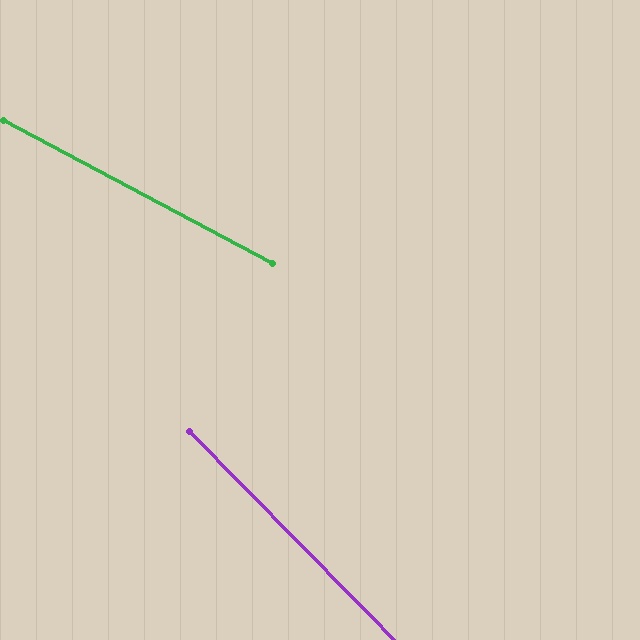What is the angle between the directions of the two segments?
Approximately 17 degrees.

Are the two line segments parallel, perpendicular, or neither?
Neither parallel nor perpendicular — they differ by about 17°.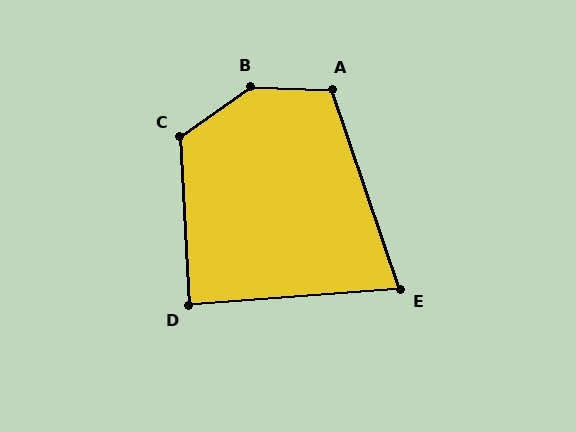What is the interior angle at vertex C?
Approximately 122 degrees (obtuse).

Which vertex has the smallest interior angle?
E, at approximately 76 degrees.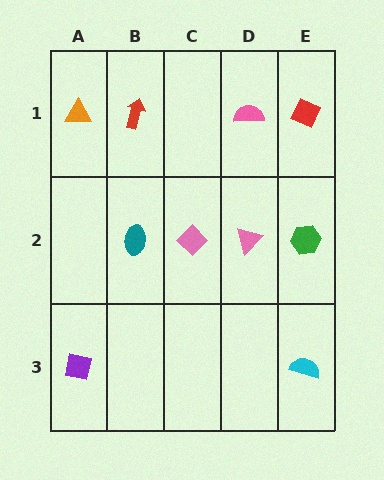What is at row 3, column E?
A cyan semicircle.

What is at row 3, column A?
A purple square.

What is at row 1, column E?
A red diamond.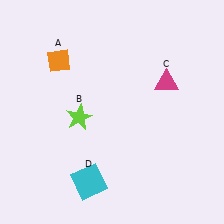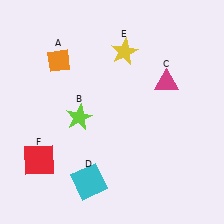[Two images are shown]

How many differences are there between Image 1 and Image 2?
There are 2 differences between the two images.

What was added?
A yellow star (E), a red square (F) were added in Image 2.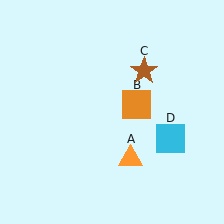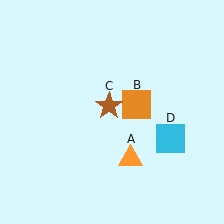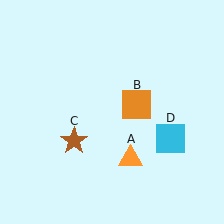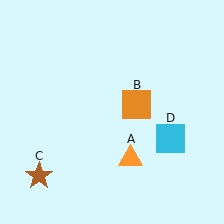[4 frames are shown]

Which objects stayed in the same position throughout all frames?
Orange triangle (object A) and orange square (object B) and cyan square (object D) remained stationary.